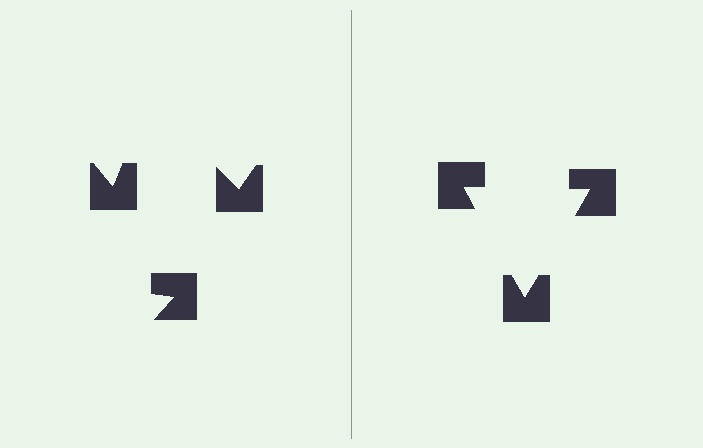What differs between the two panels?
The notched squares are positioned identically on both sides; only the wedge orientations differ. On the right they align to a triangle; on the left they are misaligned.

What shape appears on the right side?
An illusory triangle.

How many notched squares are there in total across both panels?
6 — 3 on each side.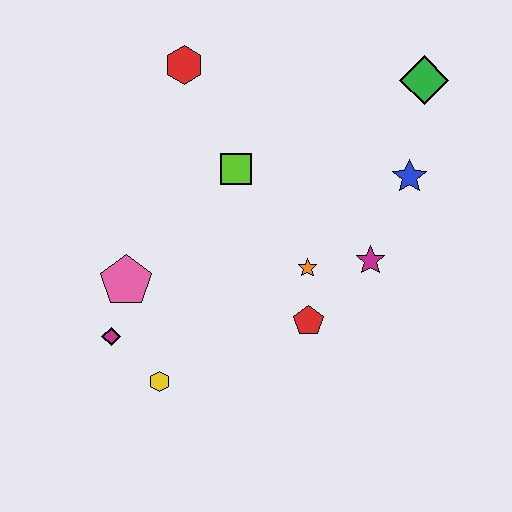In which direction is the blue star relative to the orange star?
The blue star is to the right of the orange star.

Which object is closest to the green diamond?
The blue star is closest to the green diamond.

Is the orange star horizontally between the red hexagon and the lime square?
No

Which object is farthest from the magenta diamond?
The green diamond is farthest from the magenta diamond.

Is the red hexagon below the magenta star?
No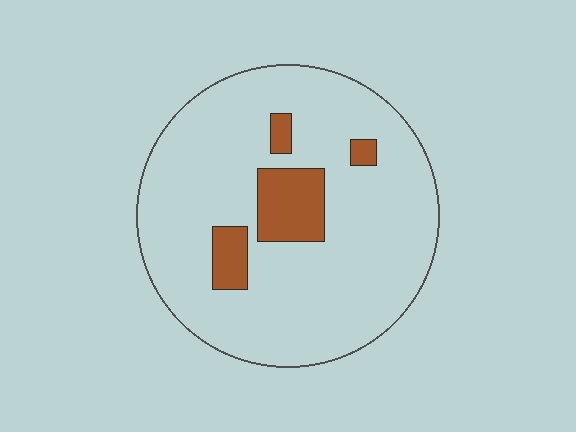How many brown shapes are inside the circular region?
4.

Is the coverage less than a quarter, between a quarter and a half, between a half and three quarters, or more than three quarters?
Less than a quarter.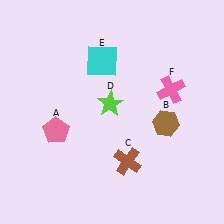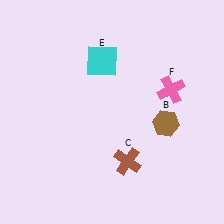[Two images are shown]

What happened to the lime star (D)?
The lime star (D) was removed in Image 2. It was in the top-left area of Image 1.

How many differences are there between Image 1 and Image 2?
There are 2 differences between the two images.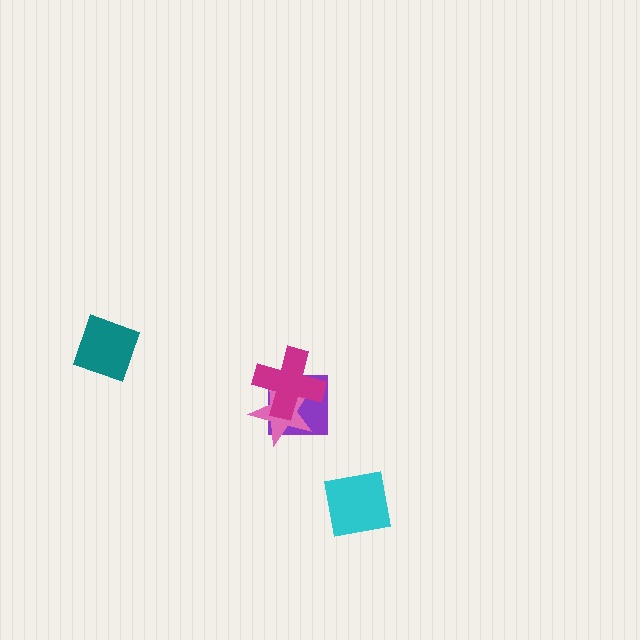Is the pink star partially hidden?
Yes, it is partially covered by another shape.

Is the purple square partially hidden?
Yes, it is partially covered by another shape.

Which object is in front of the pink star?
The magenta cross is in front of the pink star.